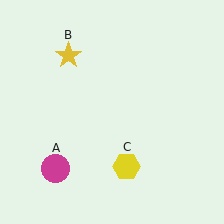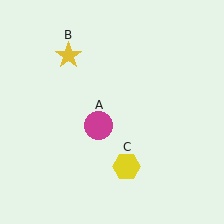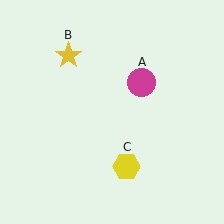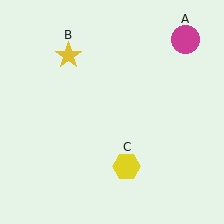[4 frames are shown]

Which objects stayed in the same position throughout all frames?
Yellow star (object B) and yellow hexagon (object C) remained stationary.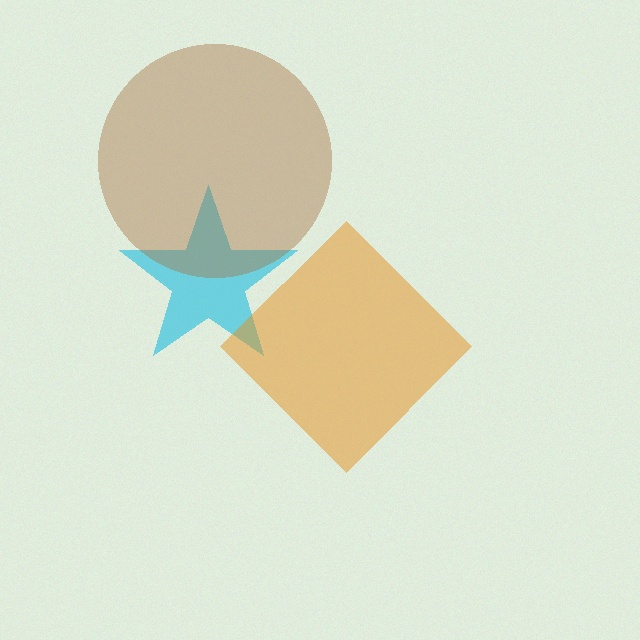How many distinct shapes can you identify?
There are 3 distinct shapes: a cyan star, an orange diamond, a brown circle.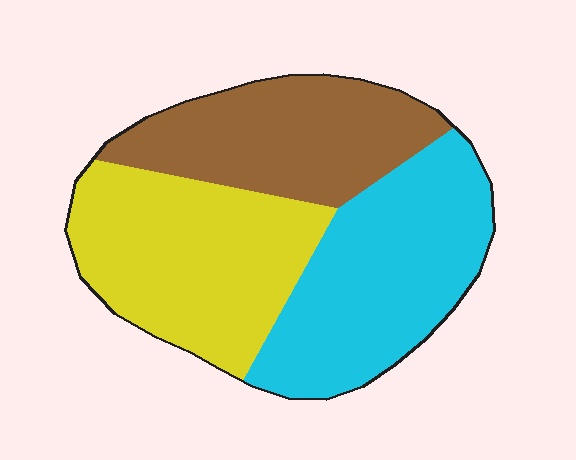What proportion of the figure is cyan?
Cyan covers about 35% of the figure.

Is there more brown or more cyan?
Cyan.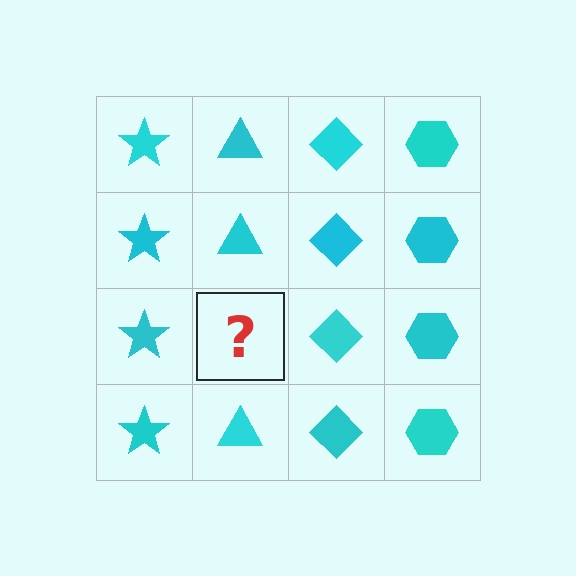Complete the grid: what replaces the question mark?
The question mark should be replaced with a cyan triangle.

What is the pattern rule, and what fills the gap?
The rule is that each column has a consistent shape. The gap should be filled with a cyan triangle.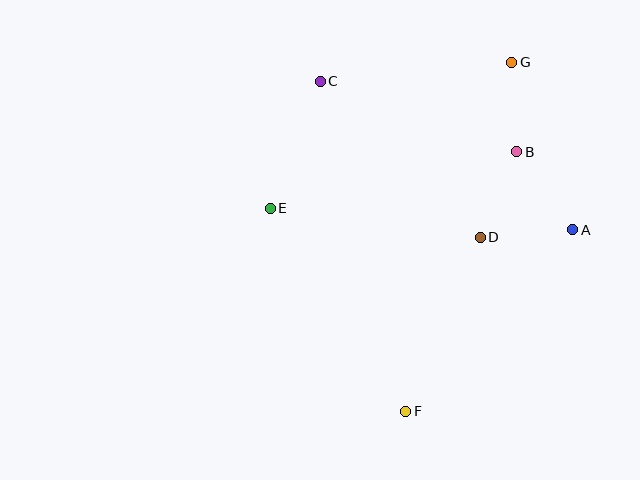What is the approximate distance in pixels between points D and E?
The distance between D and E is approximately 212 pixels.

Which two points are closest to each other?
Points B and G are closest to each other.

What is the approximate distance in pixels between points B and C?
The distance between B and C is approximately 208 pixels.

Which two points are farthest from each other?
Points F and G are farthest from each other.